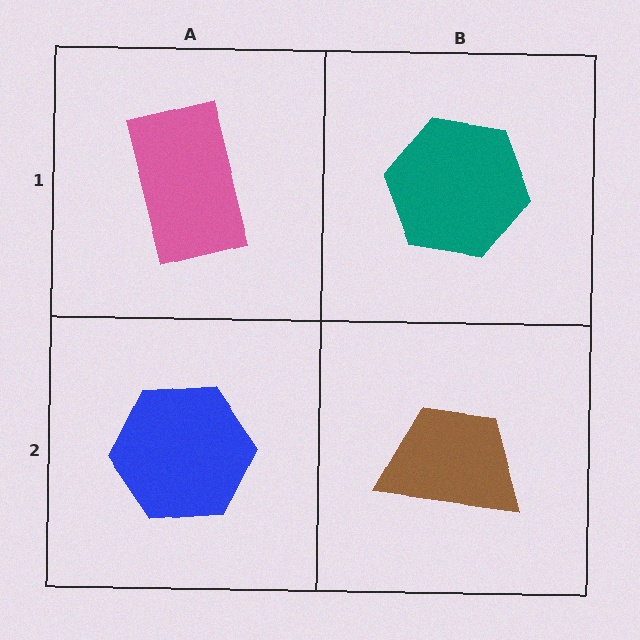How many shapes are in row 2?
2 shapes.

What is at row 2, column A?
A blue hexagon.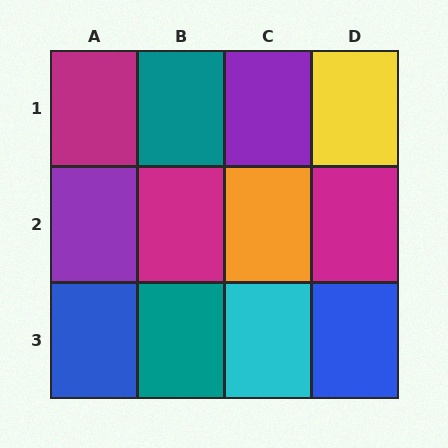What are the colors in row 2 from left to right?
Purple, magenta, orange, magenta.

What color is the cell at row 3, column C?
Cyan.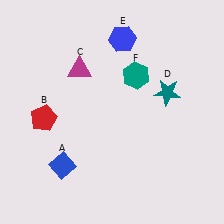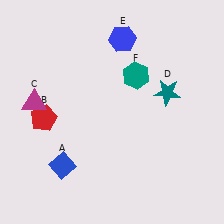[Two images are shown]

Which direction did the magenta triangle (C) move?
The magenta triangle (C) moved left.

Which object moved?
The magenta triangle (C) moved left.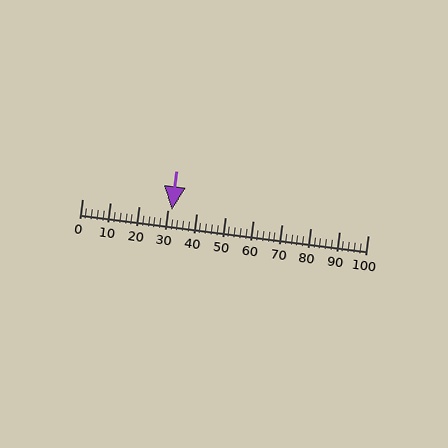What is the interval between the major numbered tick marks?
The major tick marks are spaced 10 units apart.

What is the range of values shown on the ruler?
The ruler shows values from 0 to 100.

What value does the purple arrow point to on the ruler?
The purple arrow points to approximately 31.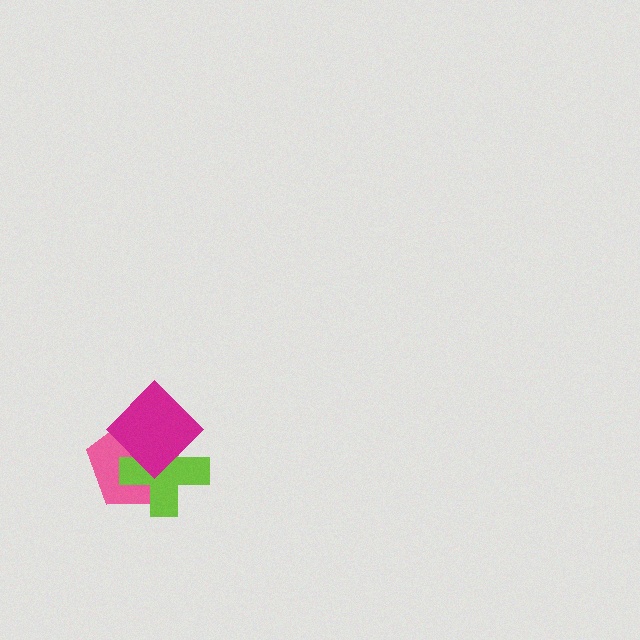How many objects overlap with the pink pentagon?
2 objects overlap with the pink pentagon.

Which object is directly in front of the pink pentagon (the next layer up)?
The lime cross is directly in front of the pink pentagon.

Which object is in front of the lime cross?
The magenta diamond is in front of the lime cross.